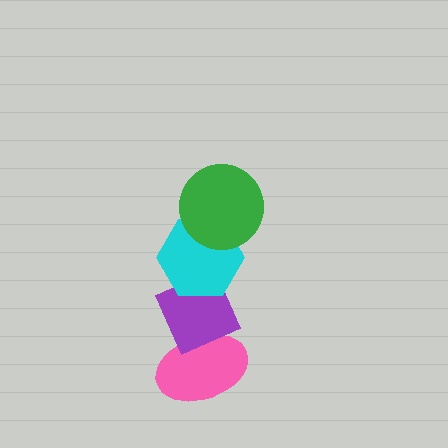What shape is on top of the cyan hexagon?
The green circle is on top of the cyan hexagon.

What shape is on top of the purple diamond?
The cyan hexagon is on top of the purple diamond.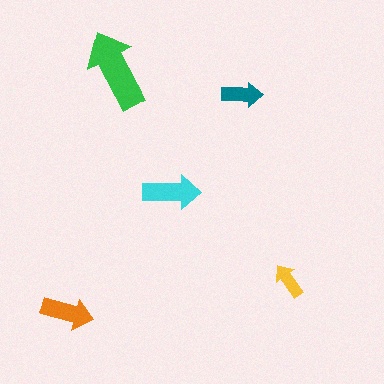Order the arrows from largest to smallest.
the green one, the cyan one, the orange one, the teal one, the yellow one.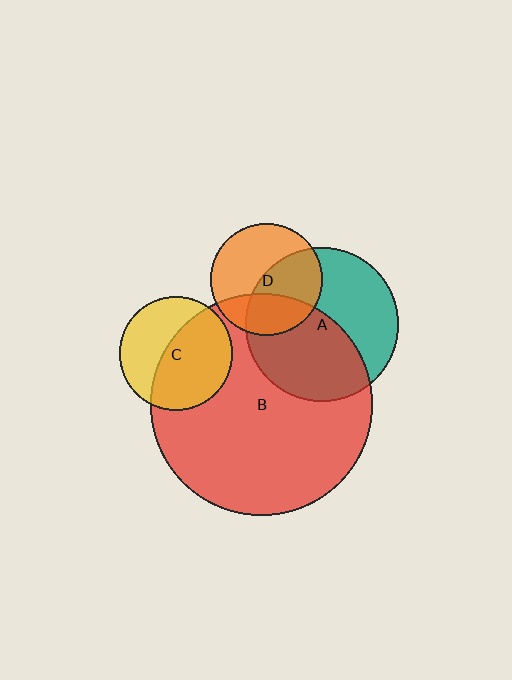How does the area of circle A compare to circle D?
Approximately 1.9 times.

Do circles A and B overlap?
Yes.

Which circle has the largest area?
Circle B (red).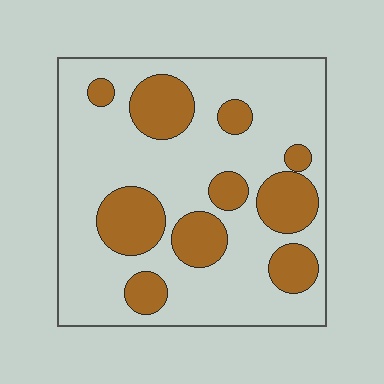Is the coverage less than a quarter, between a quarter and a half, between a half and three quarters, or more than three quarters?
Between a quarter and a half.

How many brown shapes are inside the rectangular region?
10.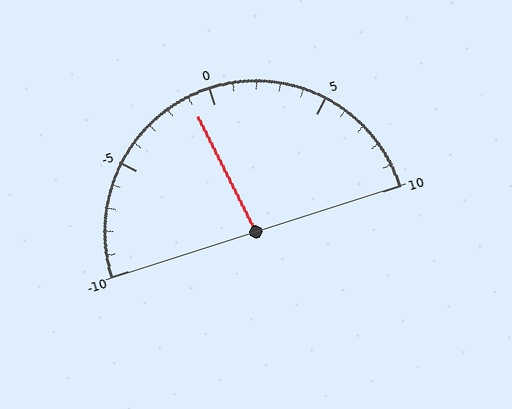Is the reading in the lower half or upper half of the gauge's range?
The reading is in the lower half of the range (-10 to 10).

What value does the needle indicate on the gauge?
The needle indicates approximately -1.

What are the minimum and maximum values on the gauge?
The gauge ranges from -10 to 10.